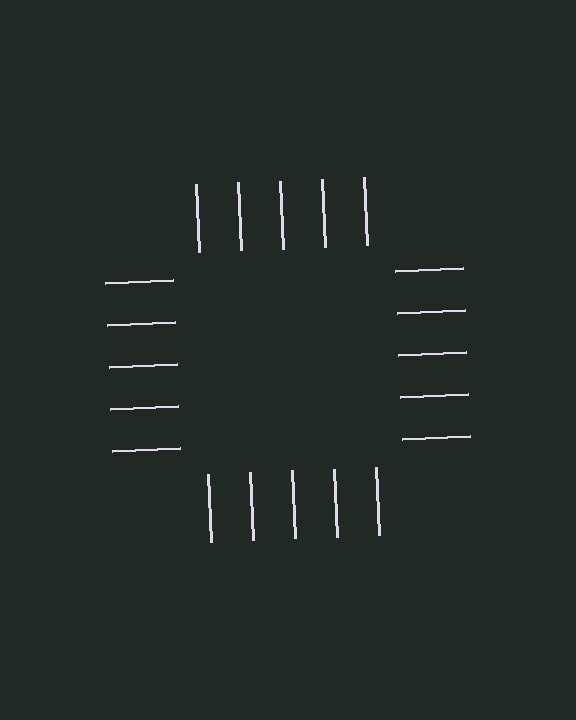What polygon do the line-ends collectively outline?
An illusory square — the line segments terminate on its edges but no continuous stroke is drawn.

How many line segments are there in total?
20 — 5 along each of the 4 edges.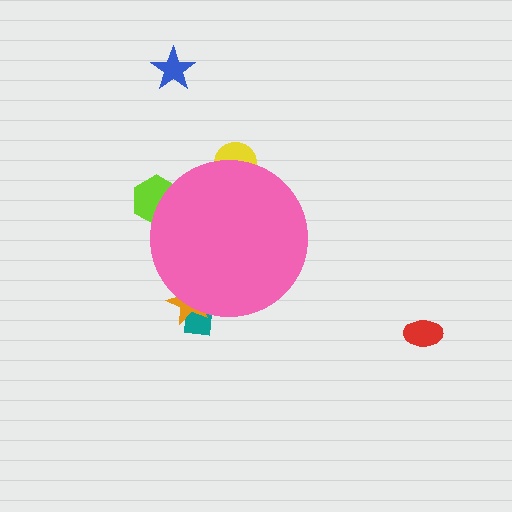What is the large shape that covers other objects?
A pink circle.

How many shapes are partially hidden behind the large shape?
4 shapes are partially hidden.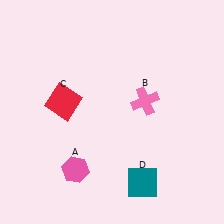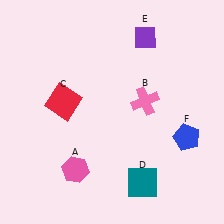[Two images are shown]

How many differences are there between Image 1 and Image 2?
There are 2 differences between the two images.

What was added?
A purple diamond (E), a blue pentagon (F) were added in Image 2.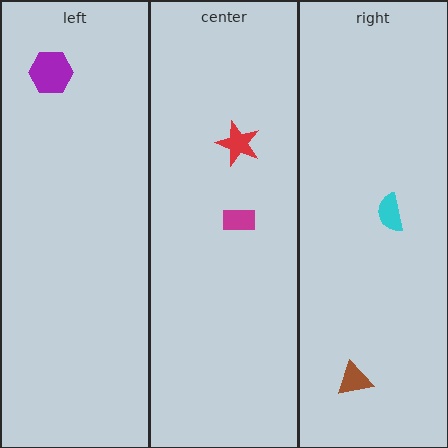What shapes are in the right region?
The cyan semicircle, the brown triangle.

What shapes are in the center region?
The red star, the magenta rectangle.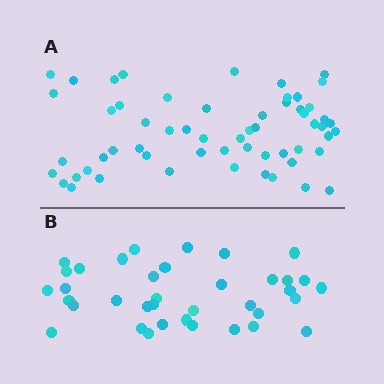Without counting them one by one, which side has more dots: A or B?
Region A (the top region) has more dots.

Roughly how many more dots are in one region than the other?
Region A has approximately 20 more dots than region B.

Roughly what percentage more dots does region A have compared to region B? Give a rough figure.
About 55% more.